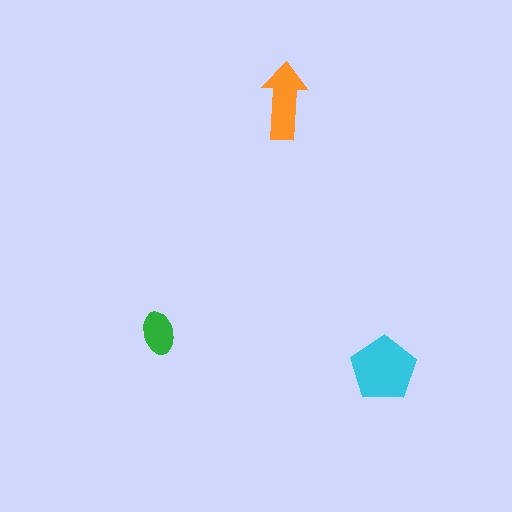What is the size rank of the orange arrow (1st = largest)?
2nd.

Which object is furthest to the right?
The cyan pentagon is rightmost.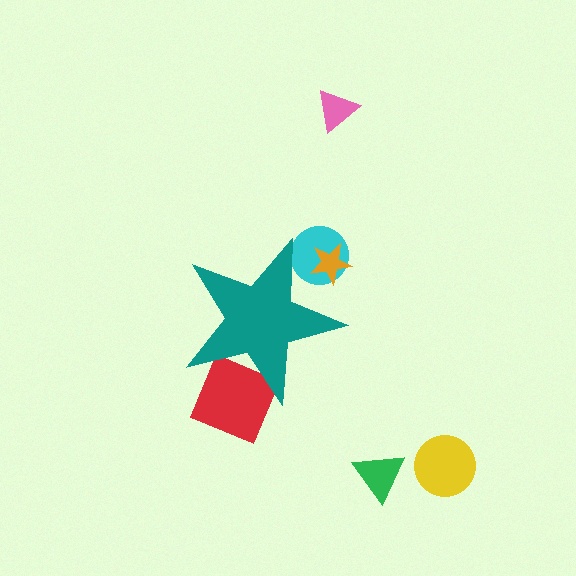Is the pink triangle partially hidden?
No, the pink triangle is fully visible.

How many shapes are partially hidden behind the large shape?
3 shapes are partially hidden.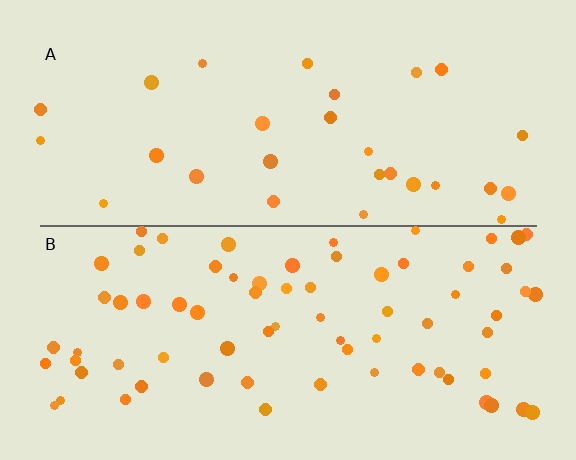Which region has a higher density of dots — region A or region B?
B (the bottom).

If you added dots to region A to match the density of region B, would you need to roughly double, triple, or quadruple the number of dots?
Approximately double.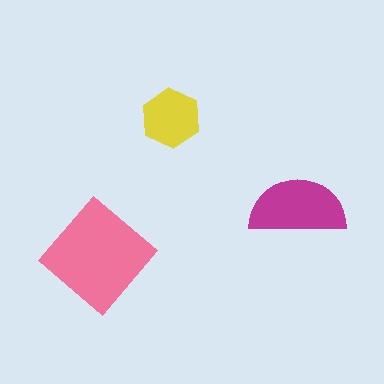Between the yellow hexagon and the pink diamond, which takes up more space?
The pink diamond.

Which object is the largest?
The pink diamond.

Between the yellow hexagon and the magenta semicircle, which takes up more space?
The magenta semicircle.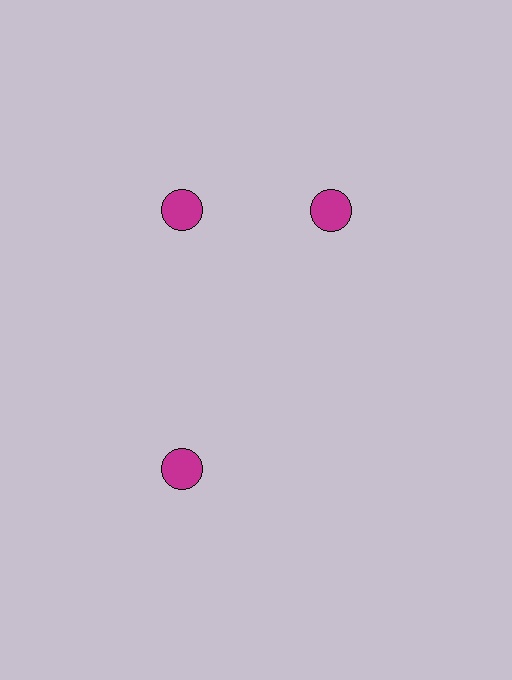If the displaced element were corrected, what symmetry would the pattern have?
It would have 3-fold rotational symmetry — the pattern would map onto itself every 120 degrees.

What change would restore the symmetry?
The symmetry would be restored by rotating it back into even spacing with its neighbors so that all 3 circles sit at equal angles and equal distance from the center.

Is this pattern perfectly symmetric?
No. The 3 magenta circles are arranged in a ring, but one element near the 3 o'clock position is rotated out of alignment along the ring, breaking the 3-fold rotational symmetry.